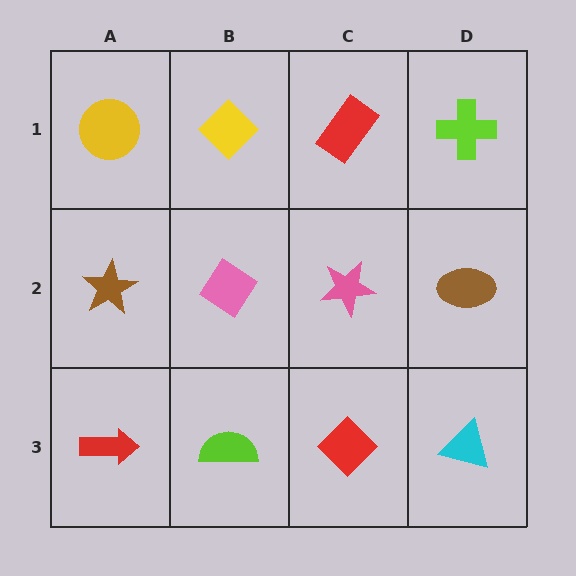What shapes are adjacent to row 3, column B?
A pink diamond (row 2, column B), a red arrow (row 3, column A), a red diamond (row 3, column C).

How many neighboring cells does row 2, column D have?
3.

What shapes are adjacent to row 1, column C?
A pink star (row 2, column C), a yellow diamond (row 1, column B), a lime cross (row 1, column D).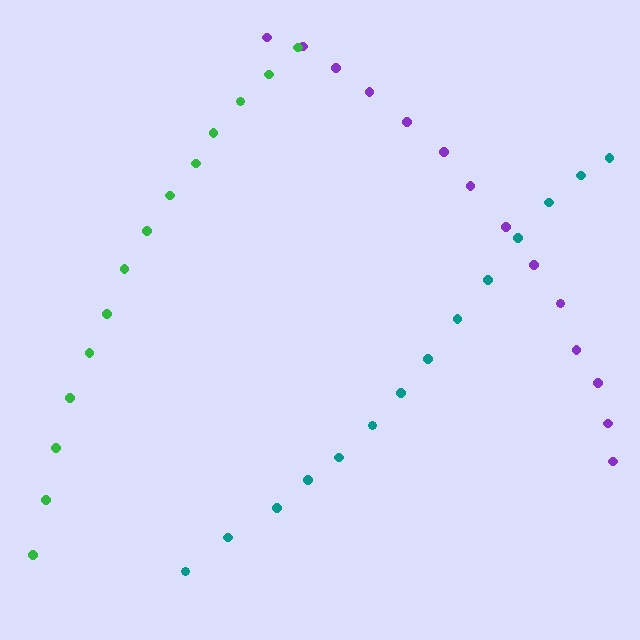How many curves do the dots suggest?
There are 3 distinct paths.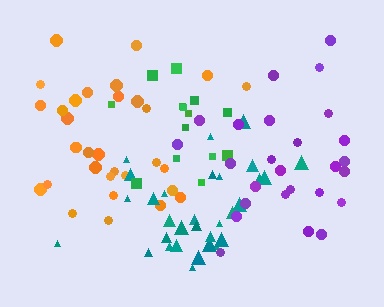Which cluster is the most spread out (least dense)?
Green.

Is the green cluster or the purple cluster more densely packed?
Purple.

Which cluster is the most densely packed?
Teal.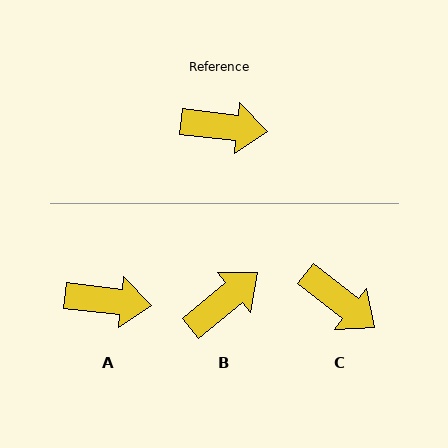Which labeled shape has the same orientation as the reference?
A.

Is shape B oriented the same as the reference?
No, it is off by about 46 degrees.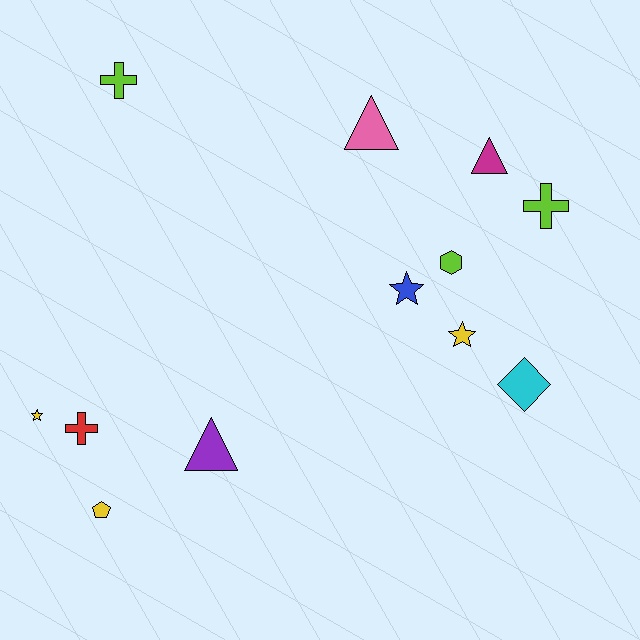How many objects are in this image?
There are 12 objects.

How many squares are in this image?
There are no squares.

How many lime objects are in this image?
There are 3 lime objects.